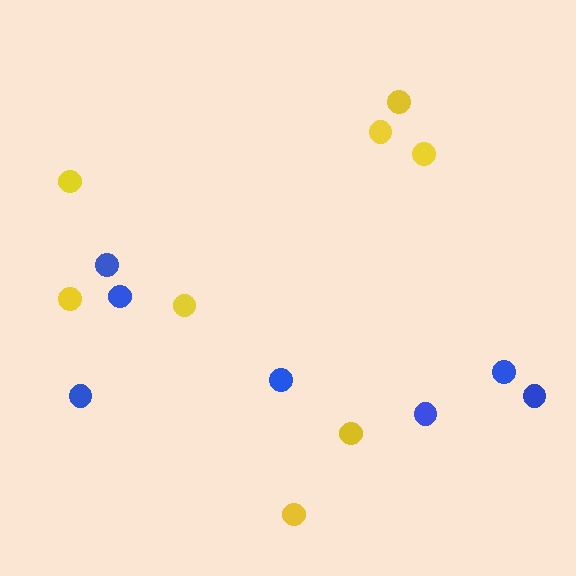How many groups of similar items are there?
There are 2 groups: one group of yellow circles (8) and one group of blue circles (7).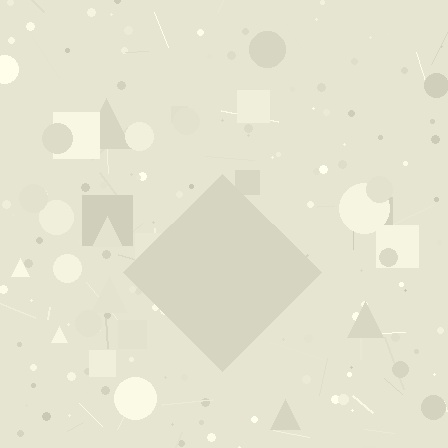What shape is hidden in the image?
A diamond is hidden in the image.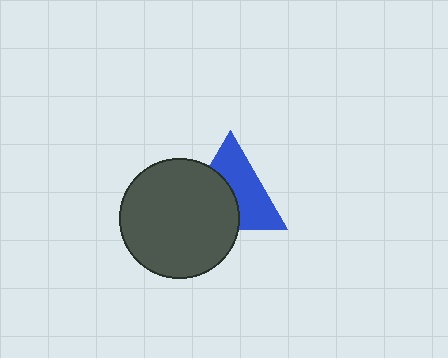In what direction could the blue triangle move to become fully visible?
The blue triangle could move toward the upper-right. That would shift it out from behind the dark gray circle entirely.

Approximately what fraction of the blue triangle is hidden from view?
Roughly 46% of the blue triangle is hidden behind the dark gray circle.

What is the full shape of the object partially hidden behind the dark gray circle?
The partially hidden object is a blue triangle.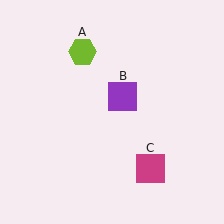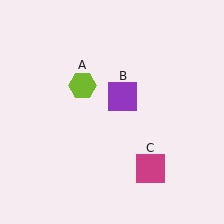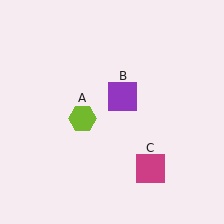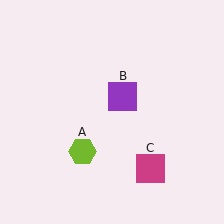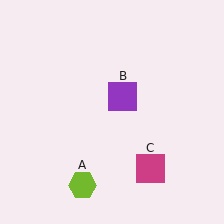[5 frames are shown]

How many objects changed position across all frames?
1 object changed position: lime hexagon (object A).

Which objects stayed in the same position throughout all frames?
Purple square (object B) and magenta square (object C) remained stationary.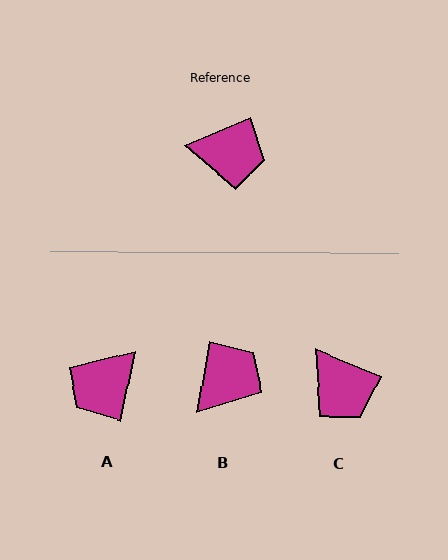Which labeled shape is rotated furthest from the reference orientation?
A, about 125 degrees away.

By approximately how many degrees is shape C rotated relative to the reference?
Approximately 45 degrees clockwise.